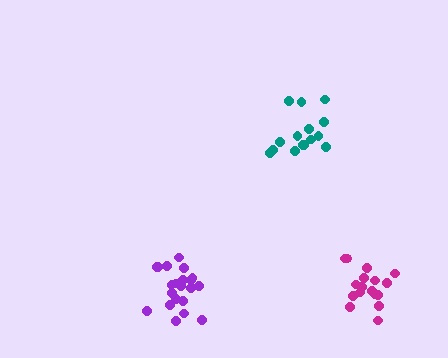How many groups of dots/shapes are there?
There are 3 groups.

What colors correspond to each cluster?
The clusters are colored: purple, teal, magenta.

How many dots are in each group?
Group 1: 21 dots, Group 2: 15 dots, Group 3: 17 dots (53 total).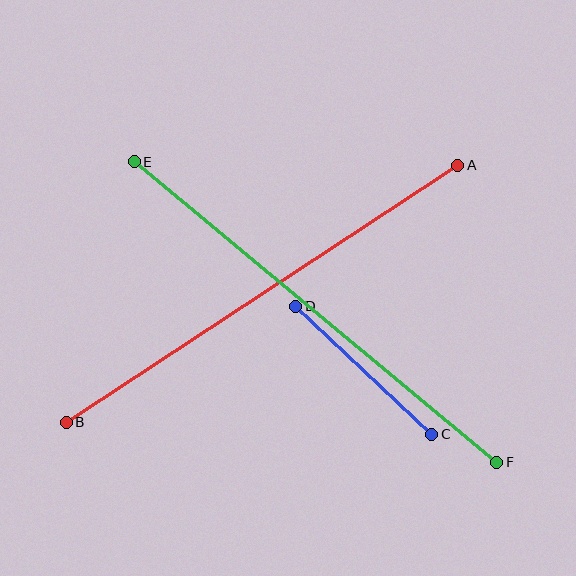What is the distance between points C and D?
The distance is approximately 186 pixels.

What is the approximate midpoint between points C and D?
The midpoint is at approximately (364, 370) pixels.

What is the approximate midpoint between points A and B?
The midpoint is at approximately (262, 294) pixels.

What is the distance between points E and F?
The distance is approximately 471 pixels.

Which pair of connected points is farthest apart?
Points E and F are farthest apart.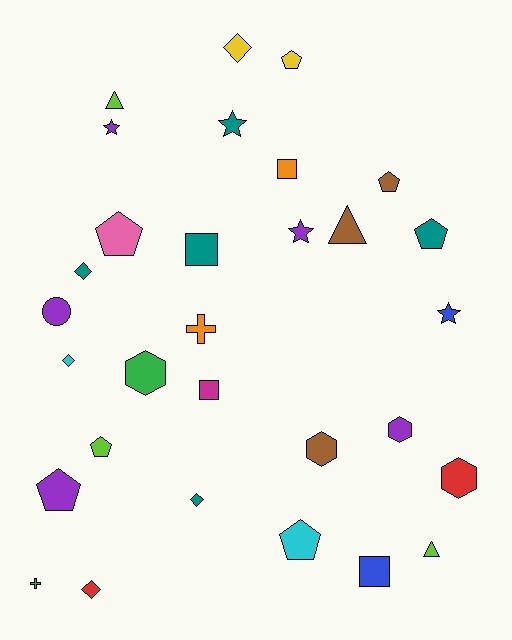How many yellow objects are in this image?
There are 2 yellow objects.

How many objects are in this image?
There are 30 objects.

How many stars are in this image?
There are 4 stars.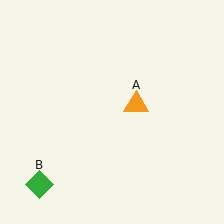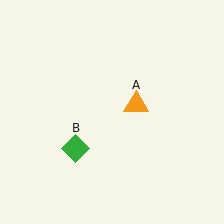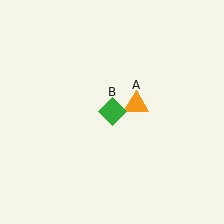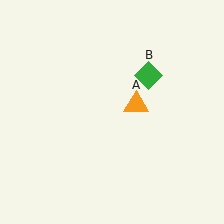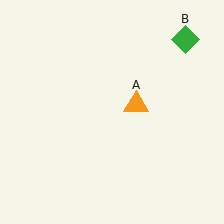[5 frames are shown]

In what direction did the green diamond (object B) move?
The green diamond (object B) moved up and to the right.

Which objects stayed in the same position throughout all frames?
Orange triangle (object A) remained stationary.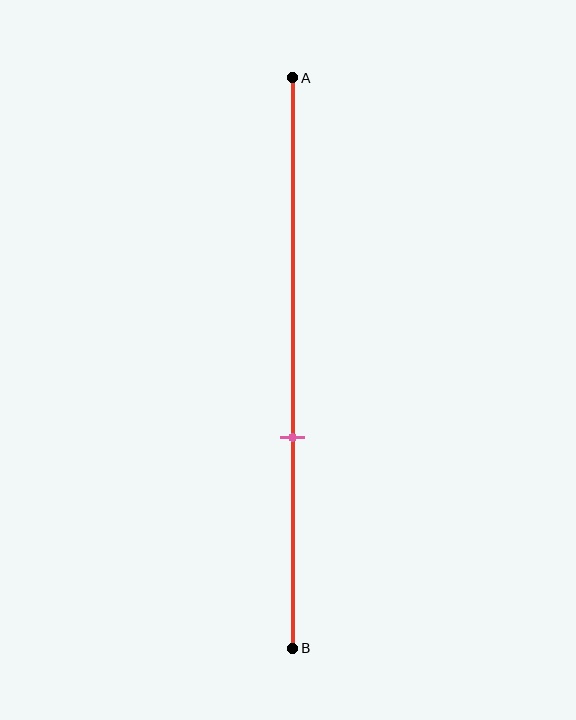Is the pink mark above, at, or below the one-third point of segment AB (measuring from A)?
The pink mark is below the one-third point of segment AB.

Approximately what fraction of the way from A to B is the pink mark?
The pink mark is approximately 65% of the way from A to B.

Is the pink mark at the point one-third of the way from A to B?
No, the mark is at about 65% from A, not at the 33% one-third point.